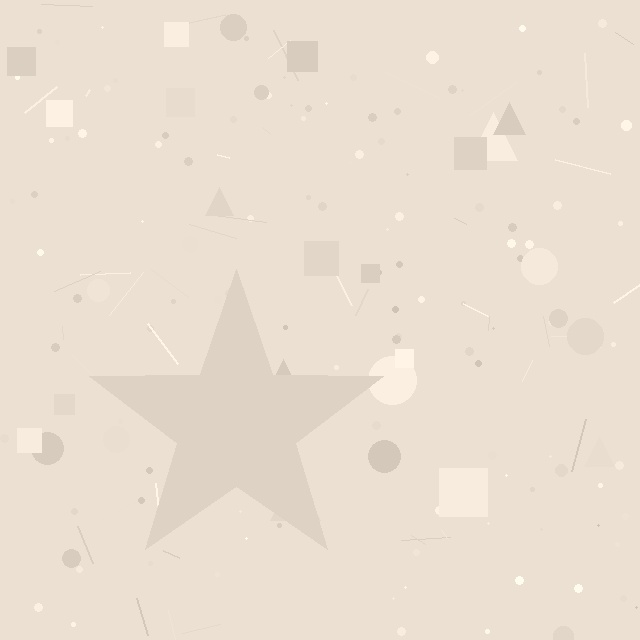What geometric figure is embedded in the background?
A star is embedded in the background.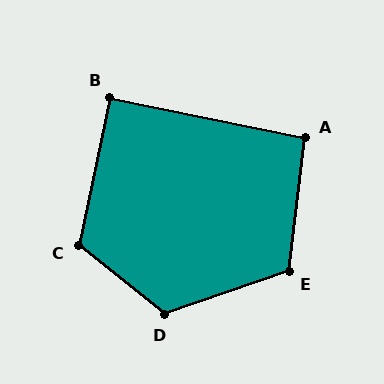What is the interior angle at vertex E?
Approximately 116 degrees (obtuse).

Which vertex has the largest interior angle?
D, at approximately 122 degrees.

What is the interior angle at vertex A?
Approximately 95 degrees (approximately right).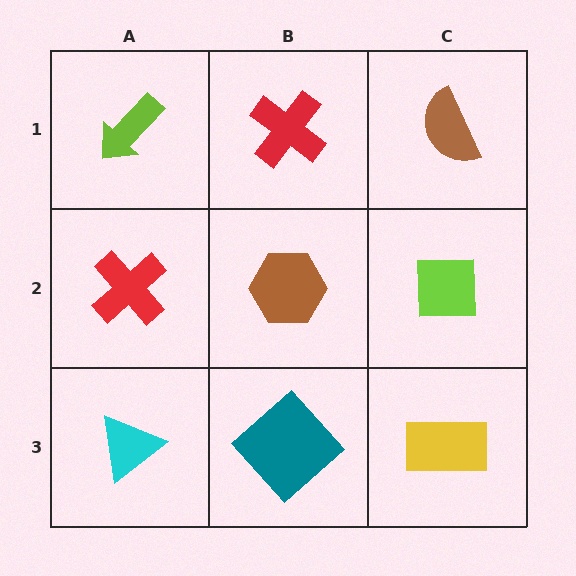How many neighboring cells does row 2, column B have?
4.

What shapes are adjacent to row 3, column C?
A lime square (row 2, column C), a teal diamond (row 3, column B).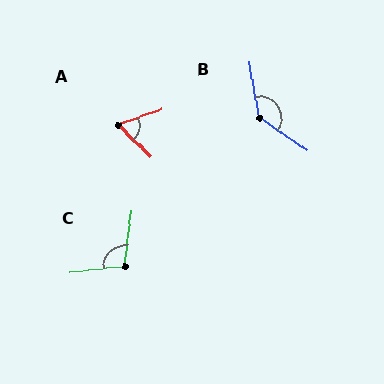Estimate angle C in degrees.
Approximately 103 degrees.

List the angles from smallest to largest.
A (64°), C (103°), B (136°).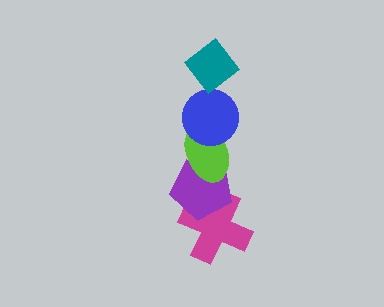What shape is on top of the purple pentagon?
The lime ellipse is on top of the purple pentagon.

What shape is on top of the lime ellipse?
The blue circle is on top of the lime ellipse.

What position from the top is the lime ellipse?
The lime ellipse is 3rd from the top.